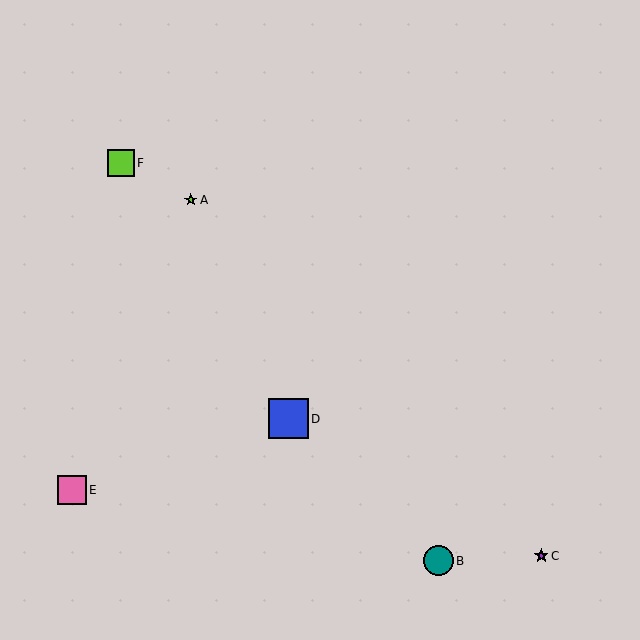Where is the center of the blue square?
The center of the blue square is at (288, 419).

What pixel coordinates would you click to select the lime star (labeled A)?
Click at (191, 200) to select the lime star A.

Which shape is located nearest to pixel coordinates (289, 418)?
The blue square (labeled D) at (288, 419) is nearest to that location.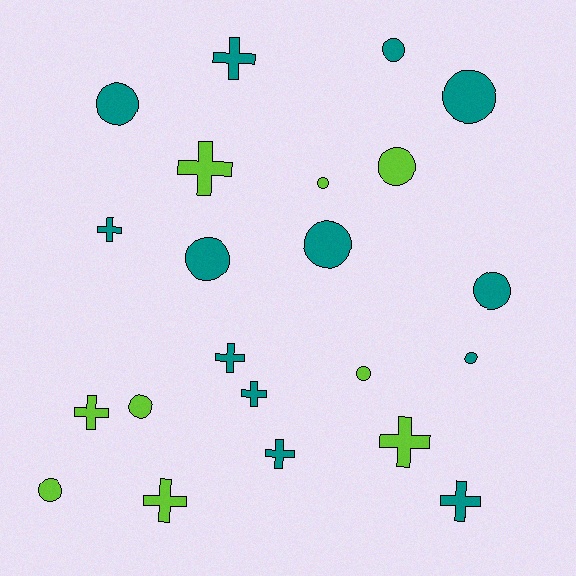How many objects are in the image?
There are 22 objects.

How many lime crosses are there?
There are 4 lime crosses.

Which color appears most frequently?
Teal, with 13 objects.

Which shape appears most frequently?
Circle, with 12 objects.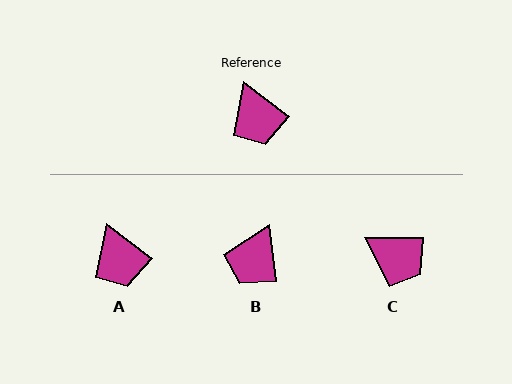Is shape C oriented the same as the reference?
No, it is off by about 37 degrees.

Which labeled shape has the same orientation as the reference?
A.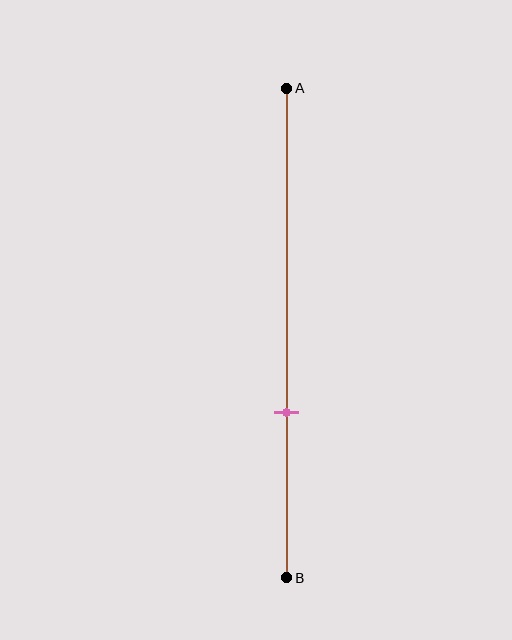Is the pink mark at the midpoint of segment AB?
No, the mark is at about 65% from A, not at the 50% midpoint.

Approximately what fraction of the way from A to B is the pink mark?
The pink mark is approximately 65% of the way from A to B.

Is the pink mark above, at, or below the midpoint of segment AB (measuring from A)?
The pink mark is below the midpoint of segment AB.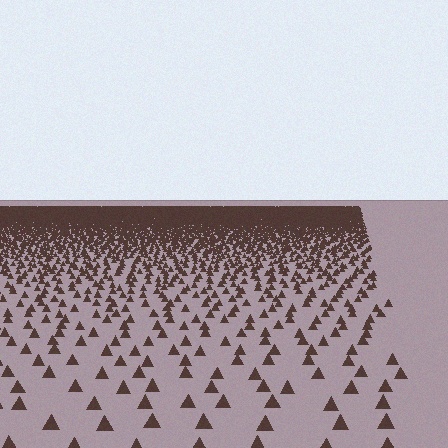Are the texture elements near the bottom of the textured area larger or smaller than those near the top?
Larger. Near the bottom, elements are closer to the viewer and appear at a bigger on-screen size.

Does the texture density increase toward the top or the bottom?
Density increases toward the top.